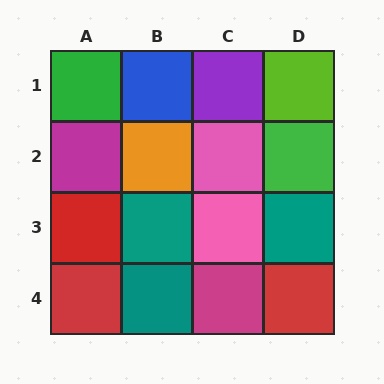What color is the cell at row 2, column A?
Magenta.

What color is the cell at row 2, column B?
Orange.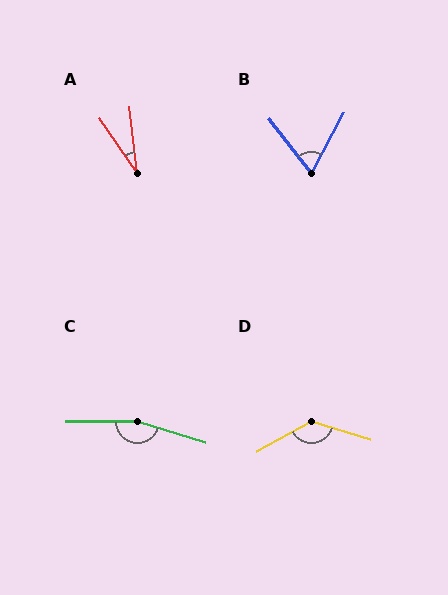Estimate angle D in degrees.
Approximately 133 degrees.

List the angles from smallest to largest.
A (28°), B (65°), D (133°), C (162°).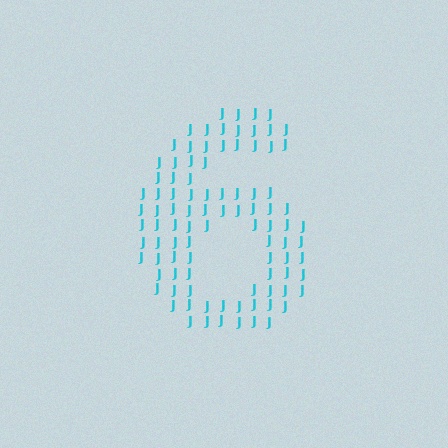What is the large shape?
The large shape is the digit 6.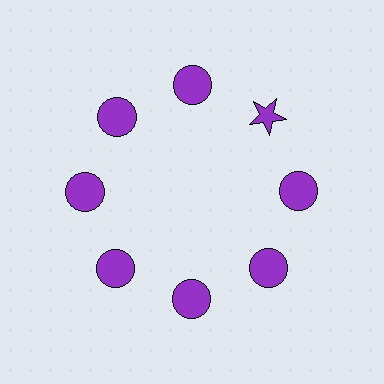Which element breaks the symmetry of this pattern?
The purple star at roughly the 2 o'clock position breaks the symmetry. All other shapes are purple circles.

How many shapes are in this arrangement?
There are 8 shapes arranged in a ring pattern.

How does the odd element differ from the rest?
It has a different shape: star instead of circle.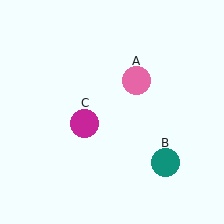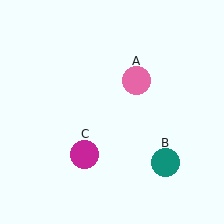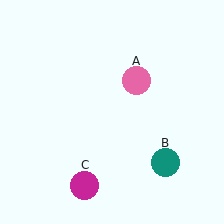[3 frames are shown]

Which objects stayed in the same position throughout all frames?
Pink circle (object A) and teal circle (object B) remained stationary.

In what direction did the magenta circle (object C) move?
The magenta circle (object C) moved down.